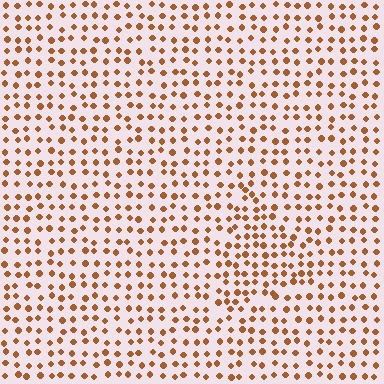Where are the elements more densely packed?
The elements are more densely packed inside the triangle boundary.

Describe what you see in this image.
The image contains small brown elements arranged at two different densities. A triangle-shaped region is visible where the elements are more densely packed than the surrounding area.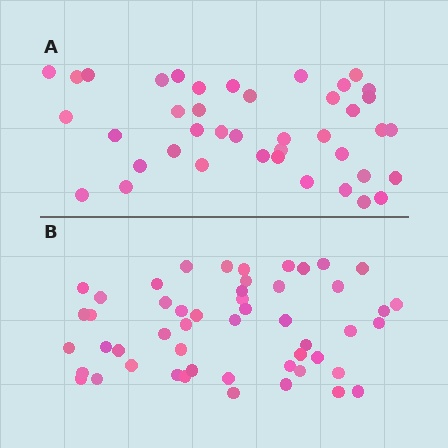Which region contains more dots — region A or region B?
Region B (the bottom region) has more dots.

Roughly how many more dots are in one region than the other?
Region B has roughly 10 or so more dots than region A.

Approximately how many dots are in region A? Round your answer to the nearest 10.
About 40 dots. (The exact count is 41, which rounds to 40.)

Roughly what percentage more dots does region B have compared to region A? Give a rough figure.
About 25% more.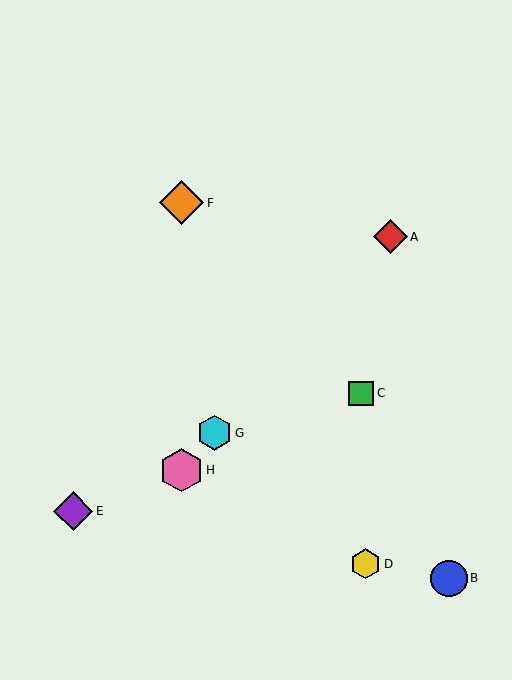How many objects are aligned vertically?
2 objects (F, H) are aligned vertically.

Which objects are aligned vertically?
Objects F, H are aligned vertically.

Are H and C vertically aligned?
No, H is at x≈182 and C is at x≈361.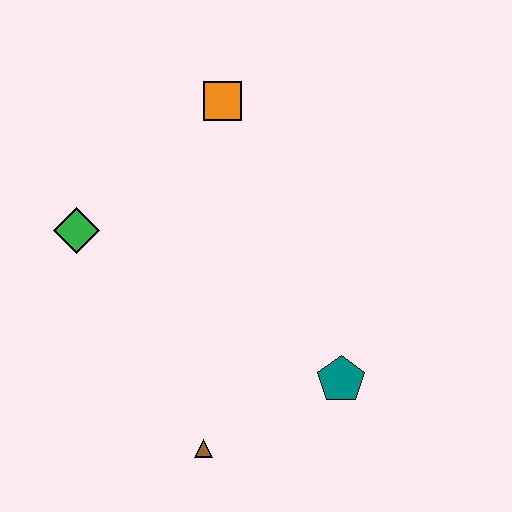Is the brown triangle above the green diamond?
No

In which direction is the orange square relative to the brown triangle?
The orange square is above the brown triangle.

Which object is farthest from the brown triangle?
The orange square is farthest from the brown triangle.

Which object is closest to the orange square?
The green diamond is closest to the orange square.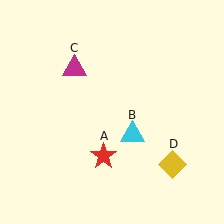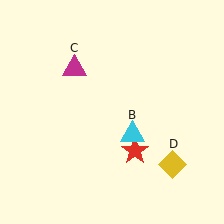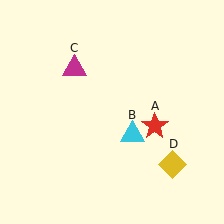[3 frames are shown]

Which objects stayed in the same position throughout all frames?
Cyan triangle (object B) and magenta triangle (object C) and yellow diamond (object D) remained stationary.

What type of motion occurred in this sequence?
The red star (object A) rotated counterclockwise around the center of the scene.